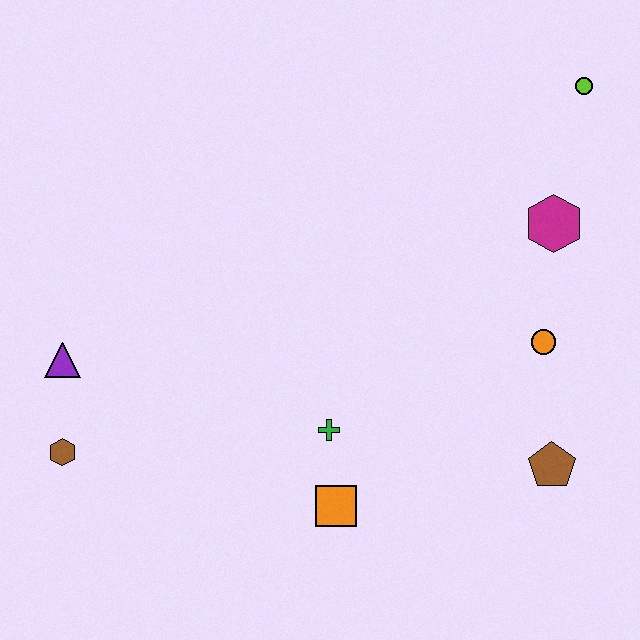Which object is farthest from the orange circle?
The brown hexagon is farthest from the orange circle.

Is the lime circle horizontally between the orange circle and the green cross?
No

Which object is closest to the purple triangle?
The brown hexagon is closest to the purple triangle.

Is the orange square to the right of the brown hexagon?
Yes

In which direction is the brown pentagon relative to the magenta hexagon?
The brown pentagon is below the magenta hexagon.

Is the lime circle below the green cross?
No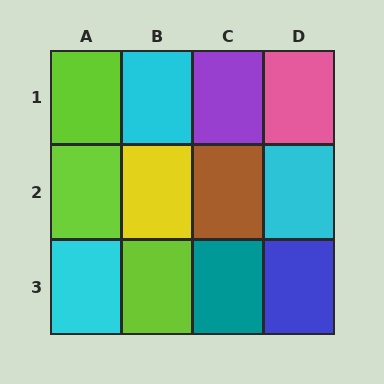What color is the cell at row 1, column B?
Cyan.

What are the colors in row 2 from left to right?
Lime, yellow, brown, cyan.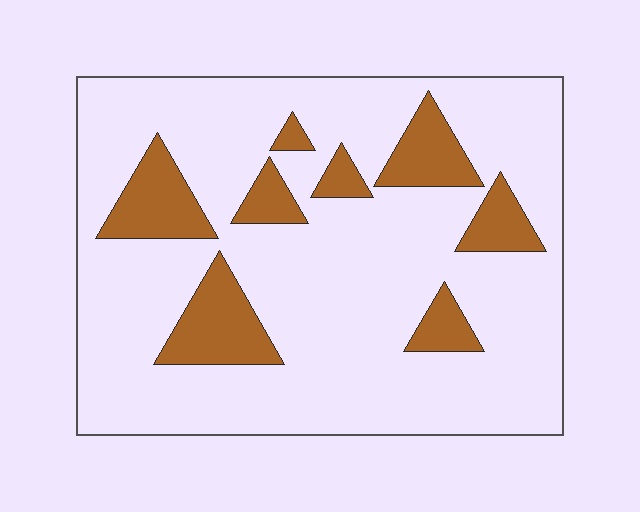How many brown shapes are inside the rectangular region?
8.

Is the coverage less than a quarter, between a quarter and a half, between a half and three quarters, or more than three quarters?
Less than a quarter.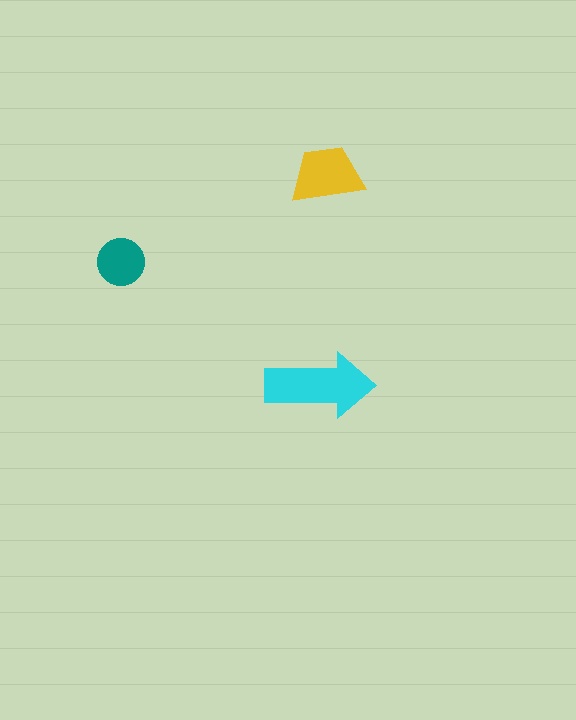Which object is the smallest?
The teal circle.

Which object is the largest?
The cyan arrow.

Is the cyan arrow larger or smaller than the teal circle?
Larger.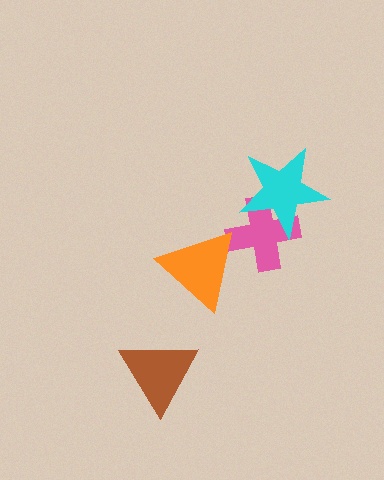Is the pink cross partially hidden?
Yes, it is partially covered by another shape.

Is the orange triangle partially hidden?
No, no other shape covers it.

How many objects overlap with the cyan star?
1 object overlaps with the cyan star.